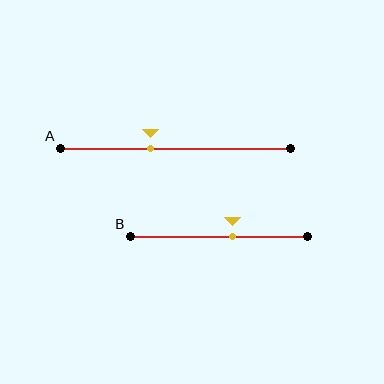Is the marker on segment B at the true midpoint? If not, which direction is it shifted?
No, the marker on segment B is shifted to the right by about 8% of the segment length.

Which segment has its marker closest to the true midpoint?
Segment B has its marker closest to the true midpoint.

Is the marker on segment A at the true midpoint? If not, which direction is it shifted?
No, the marker on segment A is shifted to the left by about 11% of the segment length.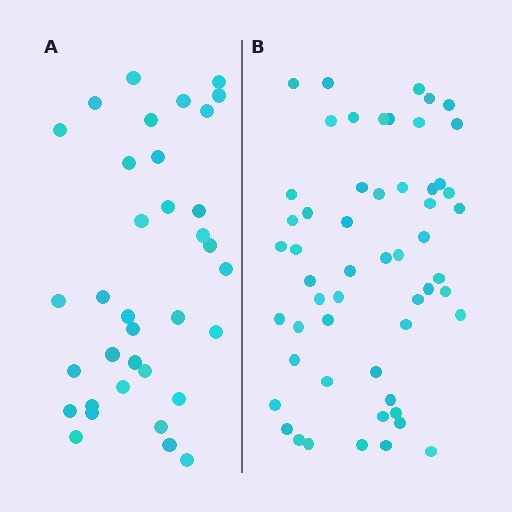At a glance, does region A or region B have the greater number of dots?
Region B (the right region) has more dots.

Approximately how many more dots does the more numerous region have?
Region B has approximately 20 more dots than region A.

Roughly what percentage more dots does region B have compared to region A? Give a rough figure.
About 55% more.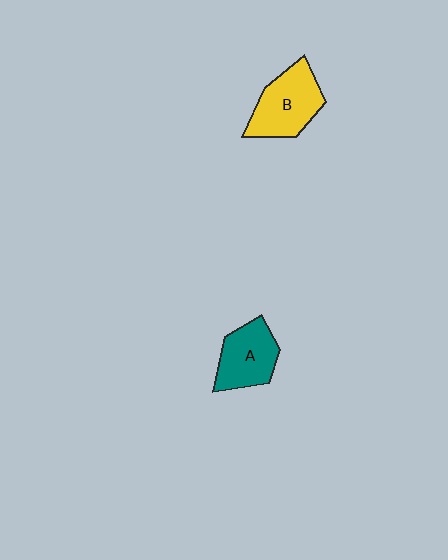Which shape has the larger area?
Shape B (yellow).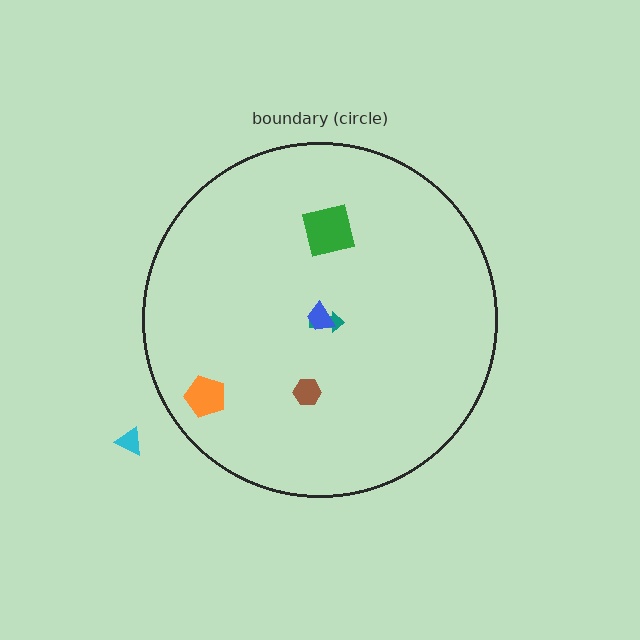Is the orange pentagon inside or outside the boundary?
Inside.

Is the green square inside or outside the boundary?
Inside.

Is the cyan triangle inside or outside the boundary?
Outside.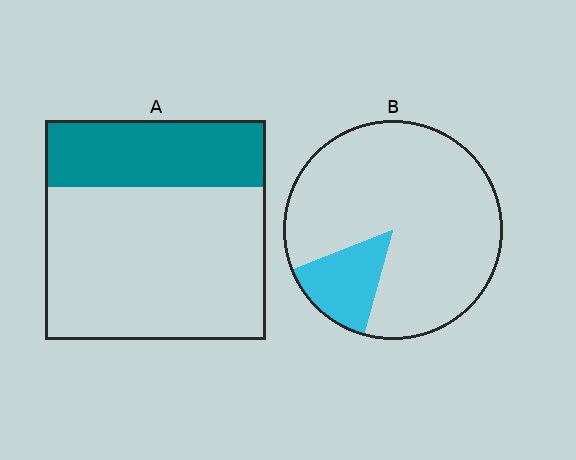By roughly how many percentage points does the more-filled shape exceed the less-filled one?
By roughly 15 percentage points (A over B).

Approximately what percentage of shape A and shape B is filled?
A is approximately 30% and B is approximately 15%.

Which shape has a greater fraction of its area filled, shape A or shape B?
Shape A.